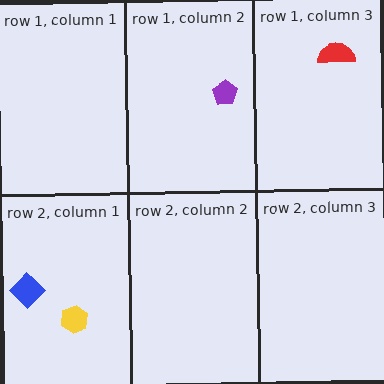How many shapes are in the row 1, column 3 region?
1.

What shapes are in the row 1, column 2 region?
The purple pentagon.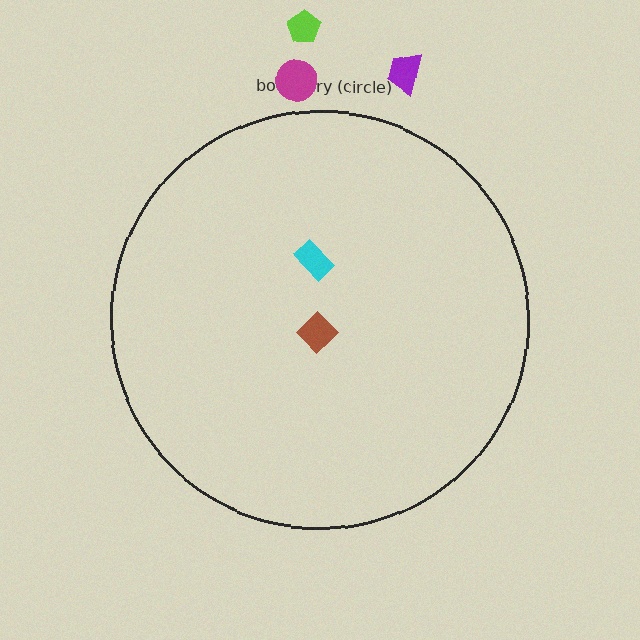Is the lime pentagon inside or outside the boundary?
Outside.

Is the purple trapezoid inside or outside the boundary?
Outside.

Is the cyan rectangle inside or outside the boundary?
Inside.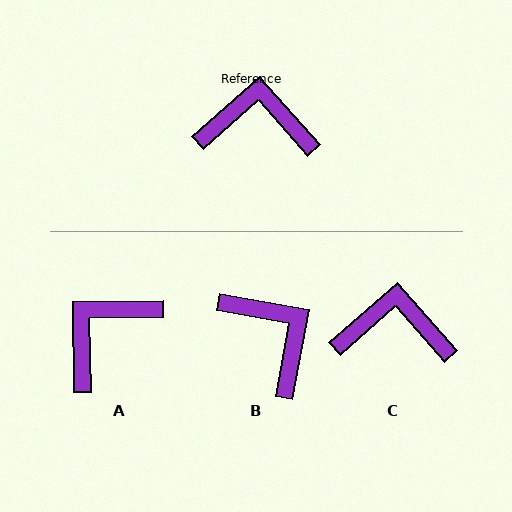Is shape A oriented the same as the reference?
No, it is off by about 49 degrees.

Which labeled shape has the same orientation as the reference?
C.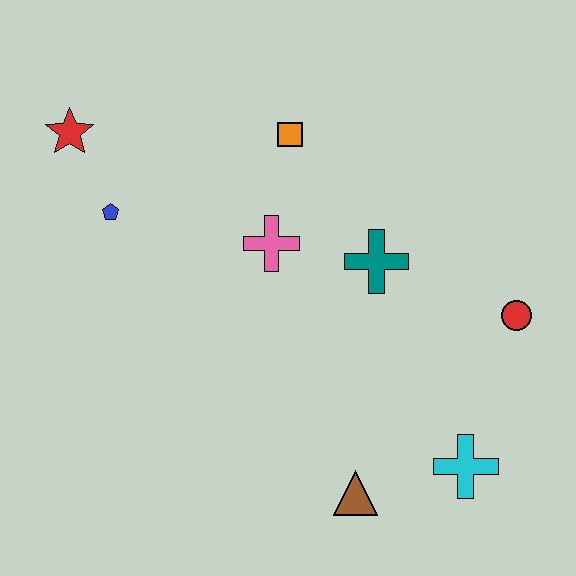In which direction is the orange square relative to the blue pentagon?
The orange square is to the right of the blue pentagon.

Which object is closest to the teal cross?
The pink cross is closest to the teal cross.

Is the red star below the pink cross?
No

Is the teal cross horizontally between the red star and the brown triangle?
No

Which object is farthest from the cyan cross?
The red star is farthest from the cyan cross.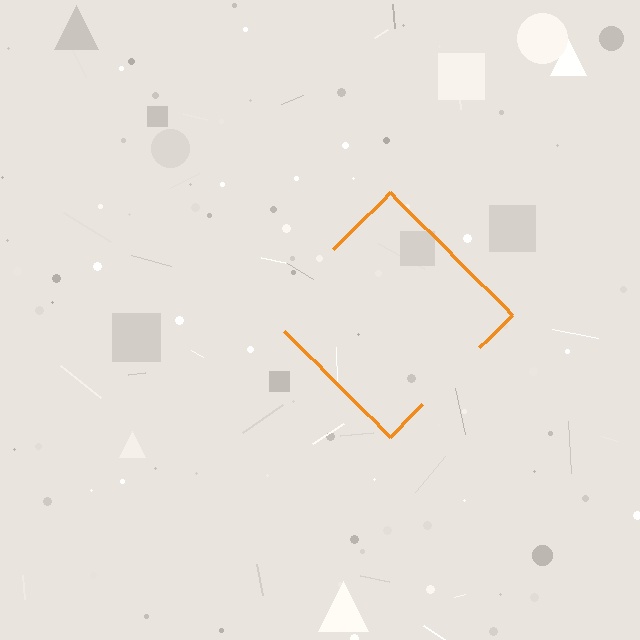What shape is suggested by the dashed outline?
The dashed outline suggests a diamond.